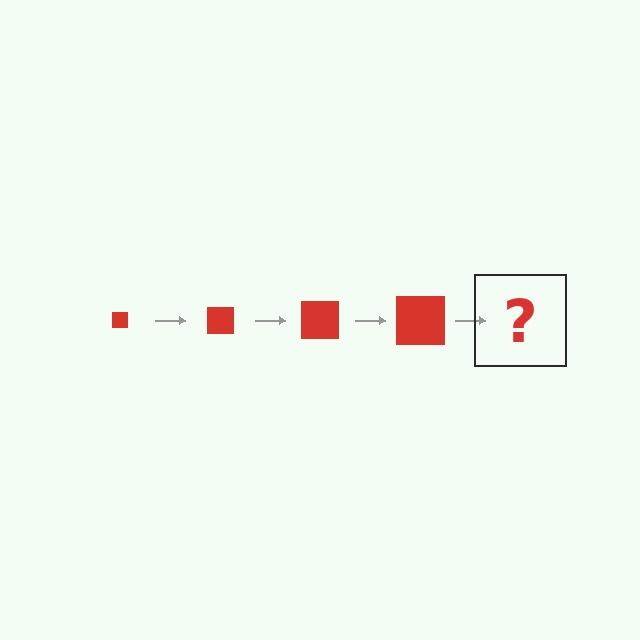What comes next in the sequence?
The next element should be a red square, larger than the previous one.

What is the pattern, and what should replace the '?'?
The pattern is that the square gets progressively larger each step. The '?' should be a red square, larger than the previous one.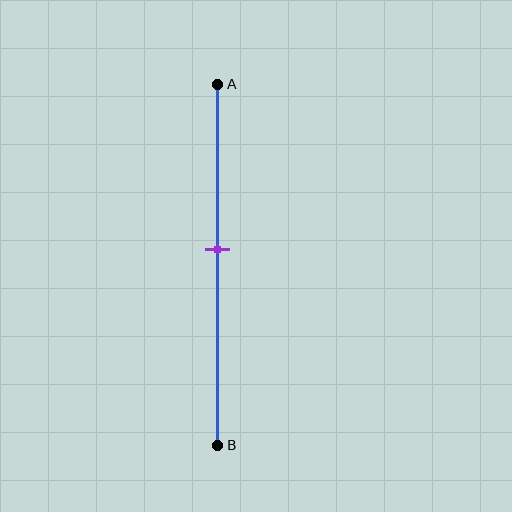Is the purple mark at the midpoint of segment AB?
No, the mark is at about 45% from A, not at the 50% midpoint.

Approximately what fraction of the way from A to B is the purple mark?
The purple mark is approximately 45% of the way from A to B.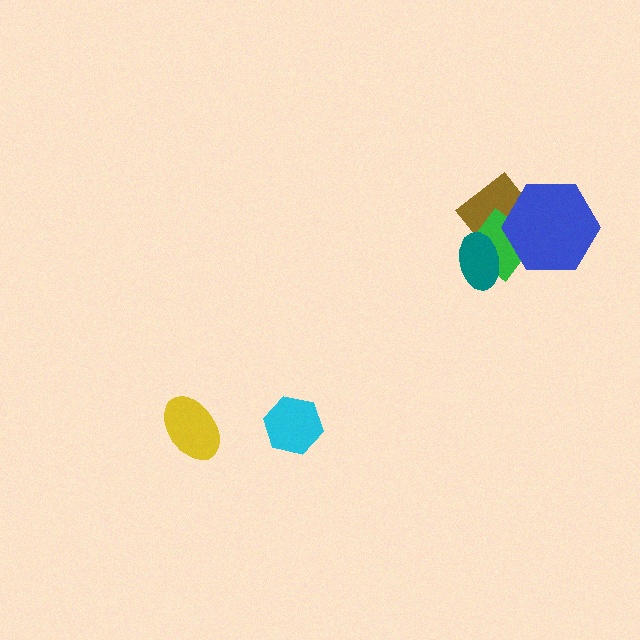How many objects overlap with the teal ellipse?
2 objects overlap with the teal ellipse.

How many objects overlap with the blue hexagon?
2 objects overlap with the blue hexagon.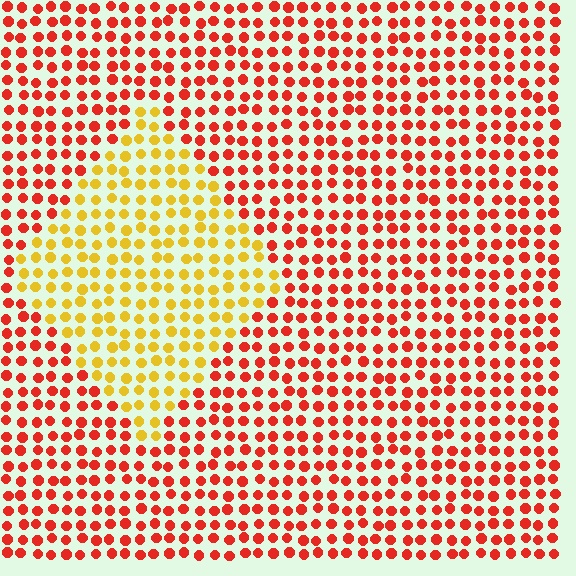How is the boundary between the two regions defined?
The boundary is defined purely by a slight shift in hue (about 47 degrees). Spacing, size, and orientation are identical on both sides.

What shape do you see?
I see a diamond.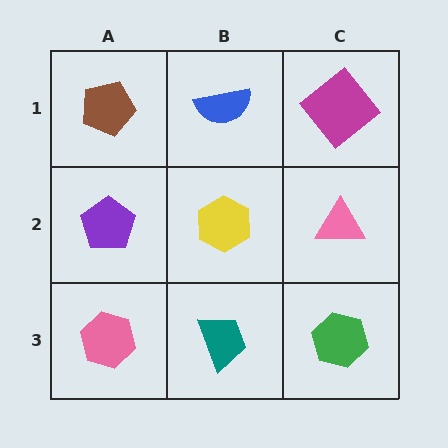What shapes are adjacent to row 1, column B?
A yellow hexagon (row 2, column B), a brown pentagon (row 1, column A), a magenta diamond (row 1, column C).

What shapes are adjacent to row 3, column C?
A pink triangle (row 2, column C), a teal trapezoid (row 3, column B).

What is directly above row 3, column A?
A purple pentagon.